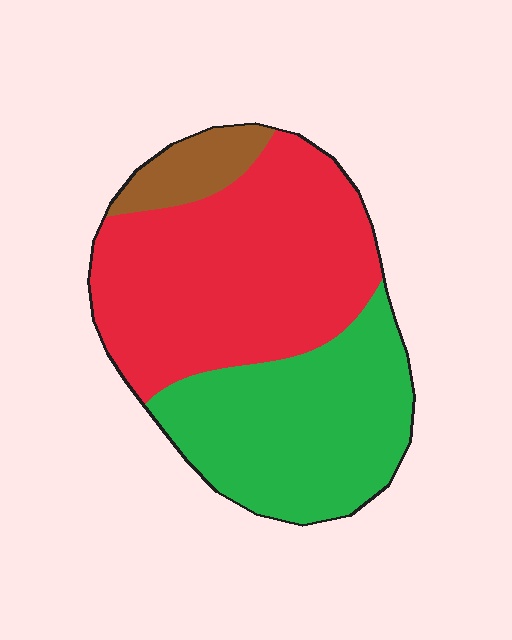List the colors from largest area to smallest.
From largest to smallest: red, green, brown.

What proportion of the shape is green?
Green takes up between a quarter and a half of the shape.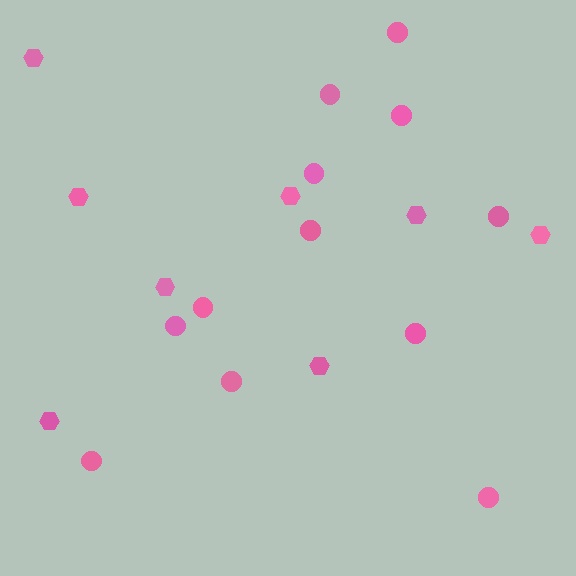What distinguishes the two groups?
There are 2 groups: one group of circles (12) and one group of hexagons (8).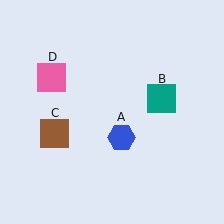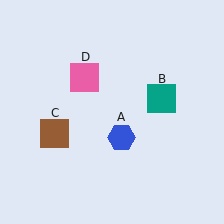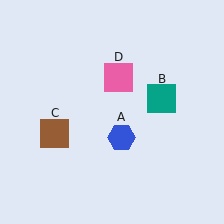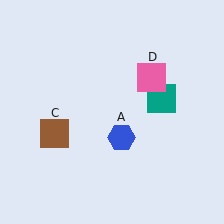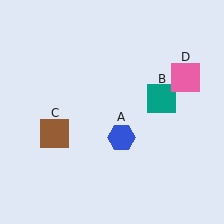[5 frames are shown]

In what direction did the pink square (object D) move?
The pink square (object D) moved right.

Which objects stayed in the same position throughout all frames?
Blue hexagon (object A) and teal square (object B) and brown square (object C) remained stationary.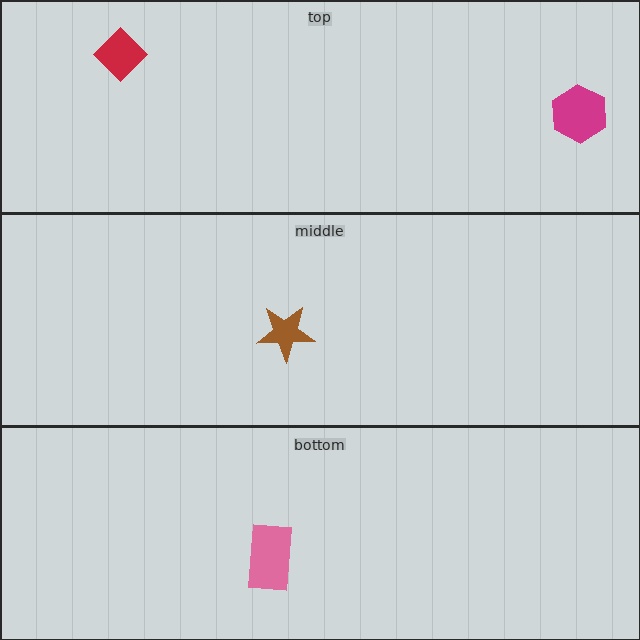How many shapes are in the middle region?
1.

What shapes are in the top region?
The red diamond, the magenta hexagon.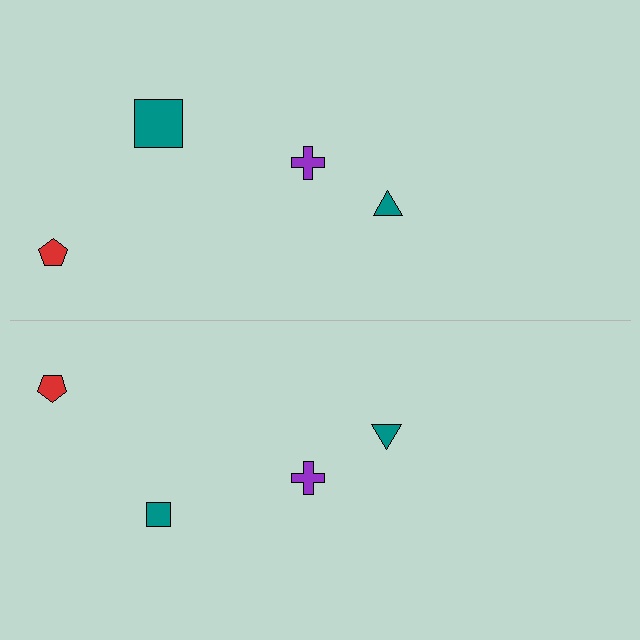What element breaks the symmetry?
The teal square on the bottom side has a different size than its mirror counterpart.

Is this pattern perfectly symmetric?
No, the pattern is not perfectly symmetric. The teal square on the bottom side has a different size than its mirror counterpart.